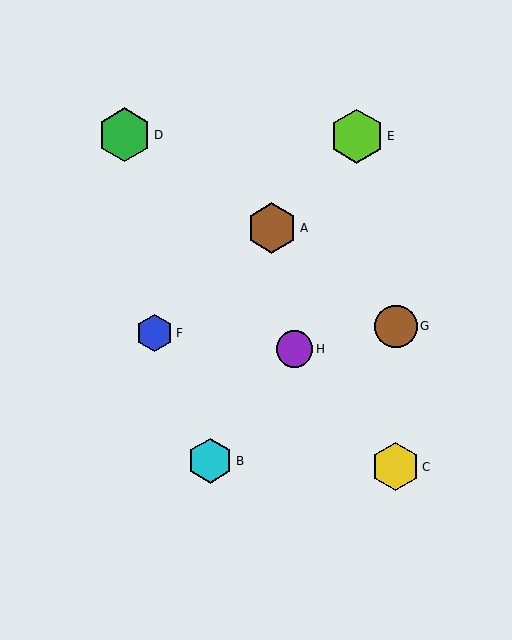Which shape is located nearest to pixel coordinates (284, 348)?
The purple circle (labeled H) at (294, 349) is nearest to that location.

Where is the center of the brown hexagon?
The center of the brown hexagon is at (272, 228).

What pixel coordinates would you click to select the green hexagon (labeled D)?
Click at (124, 135) to select the green hexagon D.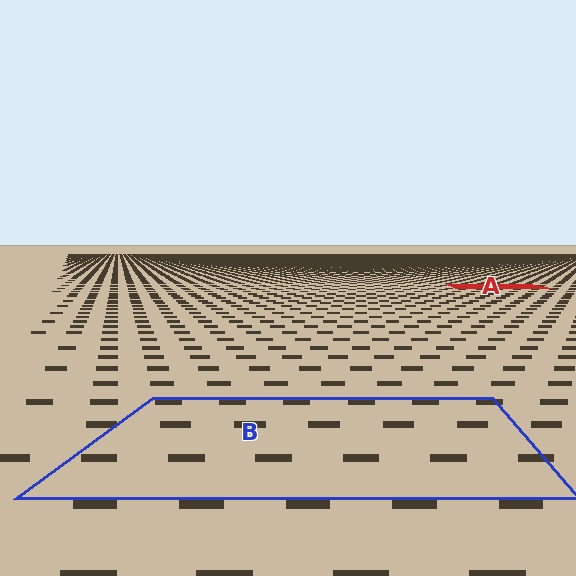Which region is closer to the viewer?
Region B is closer. The texture elements there are larger and more spread out.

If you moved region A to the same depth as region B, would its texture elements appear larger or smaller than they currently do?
They would appear larger. At a closer depth, the same texture elements are projected at a bigger on-screen size.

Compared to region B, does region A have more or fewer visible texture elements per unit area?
Region A has more texture elements per unit area — they are packed more densely because it is farther away.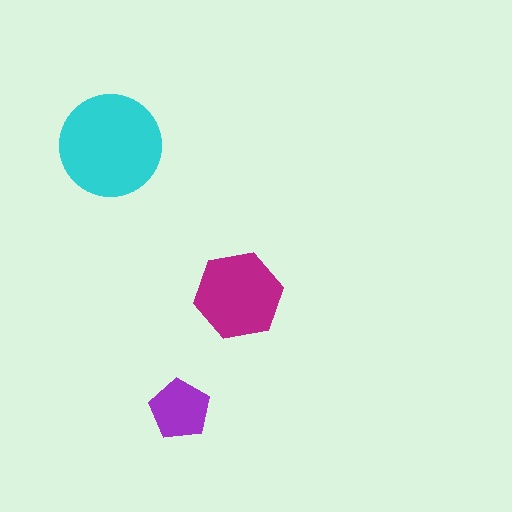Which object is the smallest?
The purple pentagon.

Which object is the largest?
The cyan circle.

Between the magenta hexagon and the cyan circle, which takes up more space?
The cyan circle.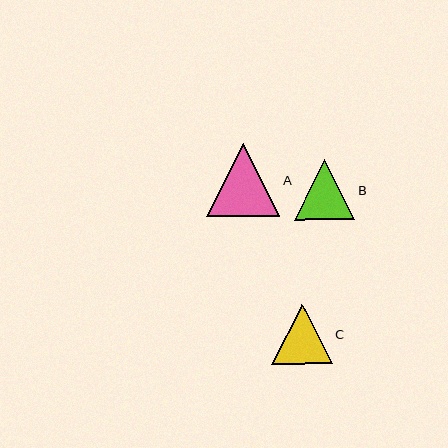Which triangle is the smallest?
Triangle B is the smallest with a size of approximately 60 pixels.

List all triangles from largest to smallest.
From largest to smallest: A, C, B.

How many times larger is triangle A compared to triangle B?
Triangle A is approximately 1.2 times the size of triangle B.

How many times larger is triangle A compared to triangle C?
Triangle A is approximately 1.2 times the size of triangle C.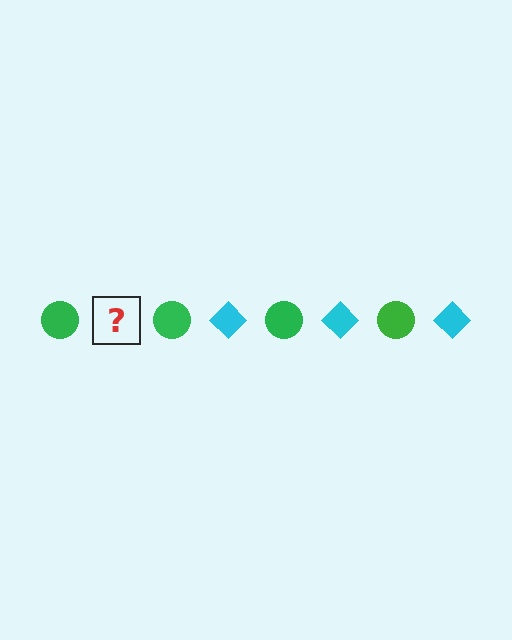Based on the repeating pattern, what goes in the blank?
The blank should be a cyan diamond.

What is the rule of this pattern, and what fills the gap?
The rule is that the pattern alternates between green circle and cyan diamond. The gap should be filled with a cyan diamond.